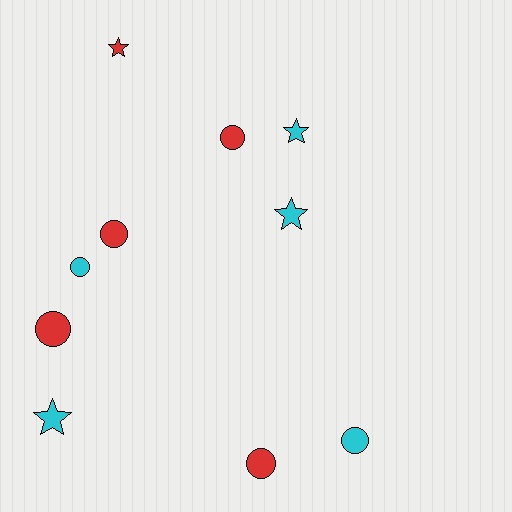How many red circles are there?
There are 4 red circles.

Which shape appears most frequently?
Circle, with 6 objects.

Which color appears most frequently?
Cyan, with 5 objects.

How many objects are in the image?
There are 10 objects.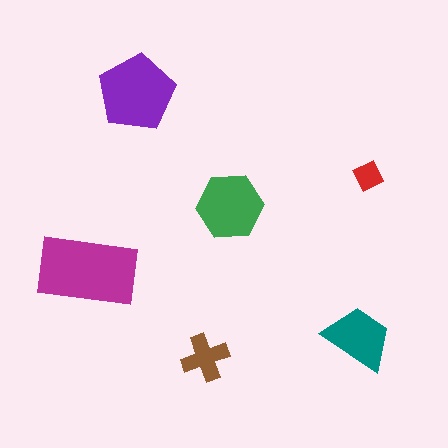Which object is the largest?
The magenta rectangle.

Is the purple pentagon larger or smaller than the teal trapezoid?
Larger.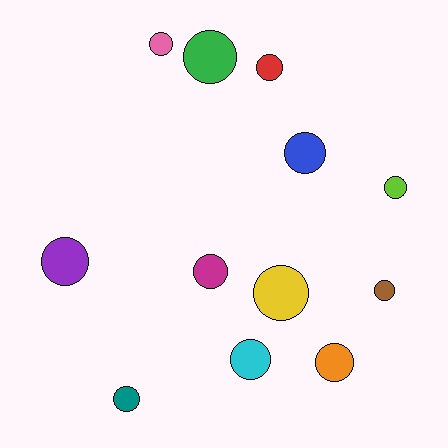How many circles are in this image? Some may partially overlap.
There are 12 circles.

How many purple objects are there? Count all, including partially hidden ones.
There is 1 purple object.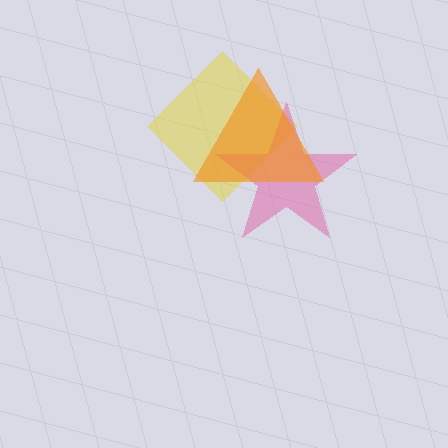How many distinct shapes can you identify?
There are 3 distinct shapes: a yellow diamond, a pink star, an orange triangle.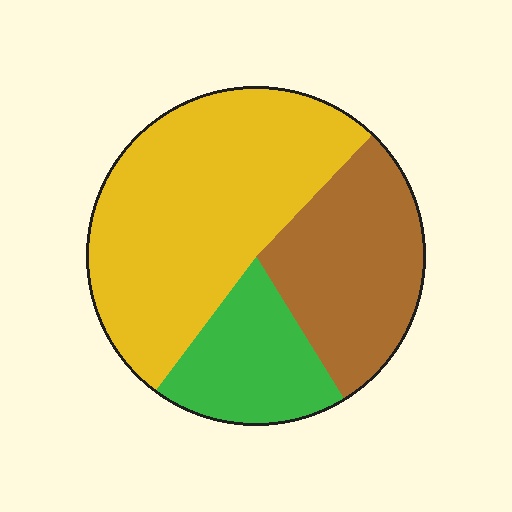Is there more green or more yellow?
Yellow.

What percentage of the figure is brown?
Brown covers around 30% of the figure.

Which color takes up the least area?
Green, at roughly 20%.